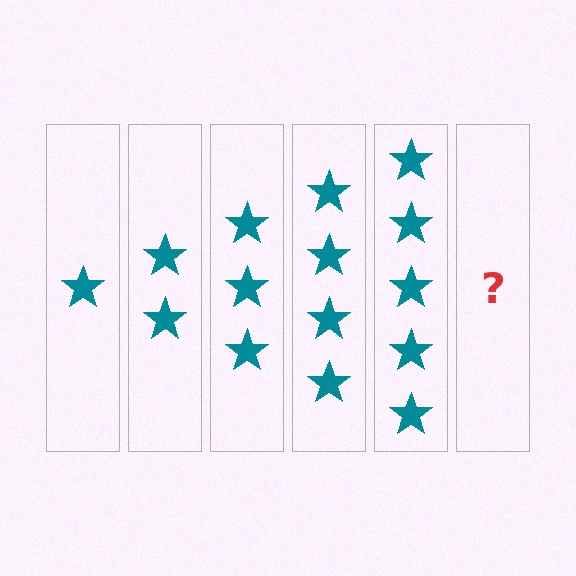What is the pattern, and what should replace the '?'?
The pattern is that each step adds one more star. The '?' should be 6 stars.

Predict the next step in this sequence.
The next step is 6 stars.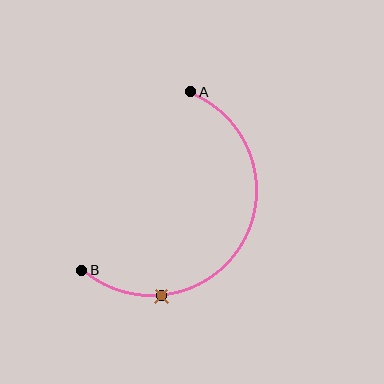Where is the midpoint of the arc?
The arc midpoint is the point on the curve farthest from the straight line joining A and B. It sits to the right of that line.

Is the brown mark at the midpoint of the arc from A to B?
No. The brown mark lies on the arc but is closer to endpoint B. The arc midpoint would be at the point on the curve equidistant along the arc from both A and B.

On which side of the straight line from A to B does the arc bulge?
The arc bulges to the right of the straight line connecting A and B.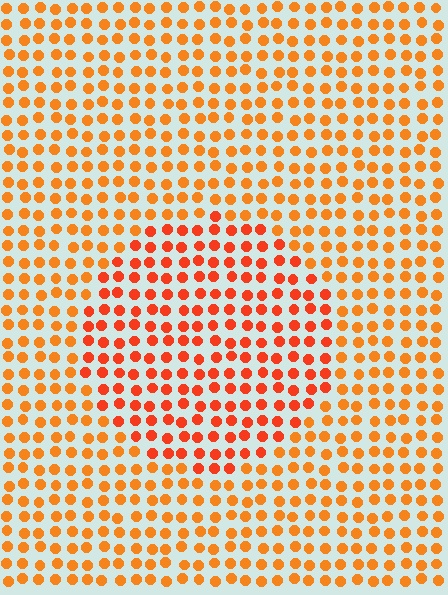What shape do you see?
I see a circle.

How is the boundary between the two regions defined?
The boundary is defined purely by a slight shift in hue (about 20 degrees). Spacing, size, and orientation are identical on both sides.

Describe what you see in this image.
The image is filled with small orange elements in a uniform arrangement. A circle-shaped region is visible where the elements are tinted to a slightly different hue, forming a subtle color boundary.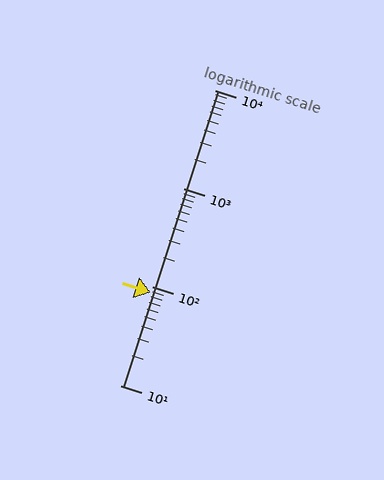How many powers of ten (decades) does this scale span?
The scale spans 3 decades, from 10 to 10000.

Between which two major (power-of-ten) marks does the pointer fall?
The pointer is between 10 and 100.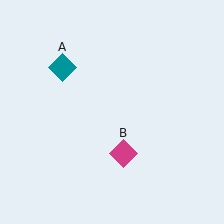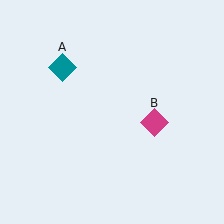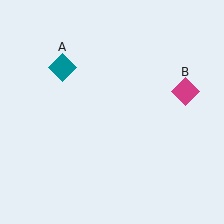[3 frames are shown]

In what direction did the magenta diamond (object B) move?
The magenta diamond (object B) moved up and to the right.